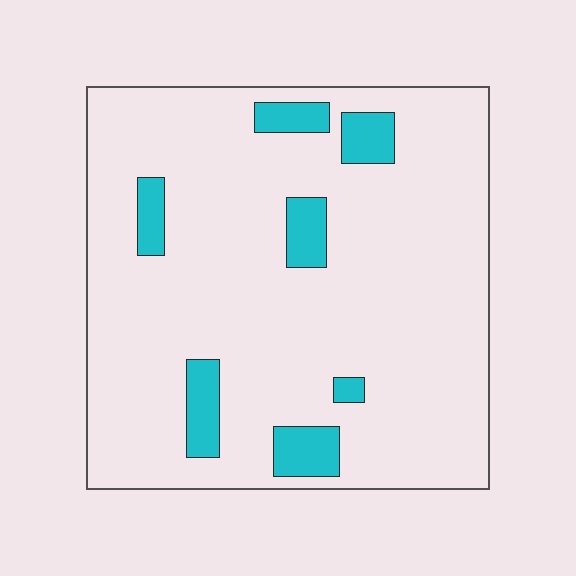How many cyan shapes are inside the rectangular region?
7.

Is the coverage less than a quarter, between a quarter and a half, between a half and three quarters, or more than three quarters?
Less than a quarter.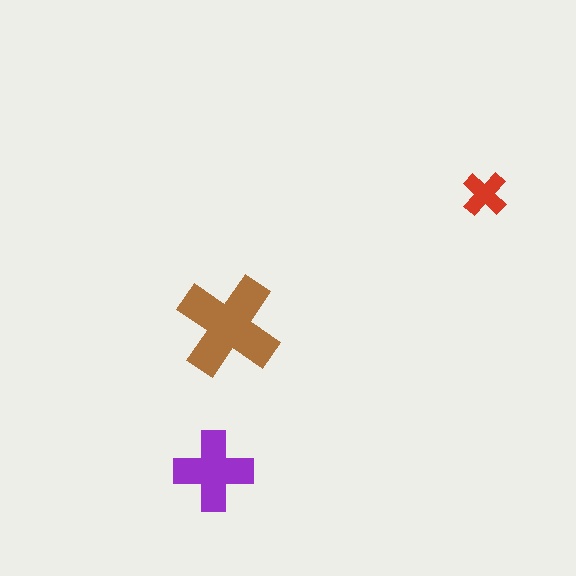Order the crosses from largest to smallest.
the brown one, the purple one, the red one.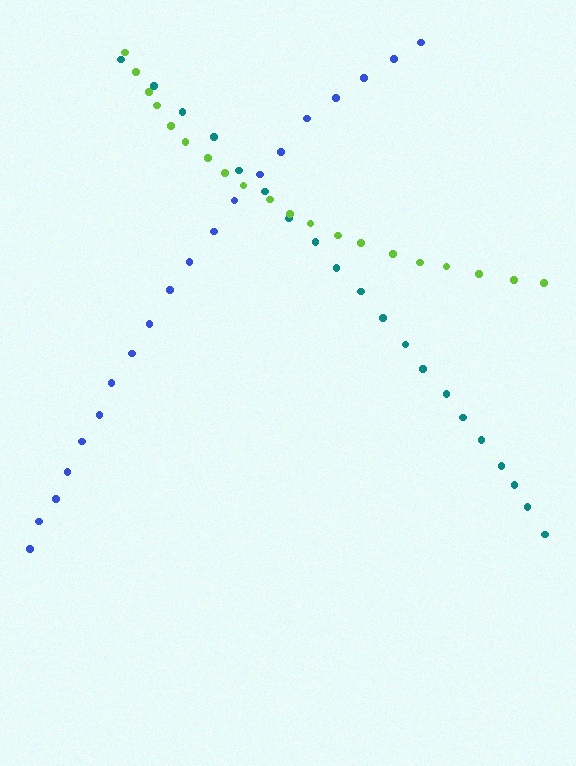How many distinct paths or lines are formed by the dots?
There are 3 distinct paths.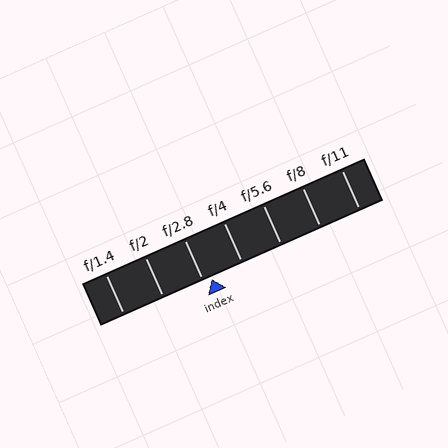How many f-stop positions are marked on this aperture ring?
There are 7 f-stop positions marked.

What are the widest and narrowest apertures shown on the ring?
The widest aperture shown is f/1.4 and the narrowest is f/11.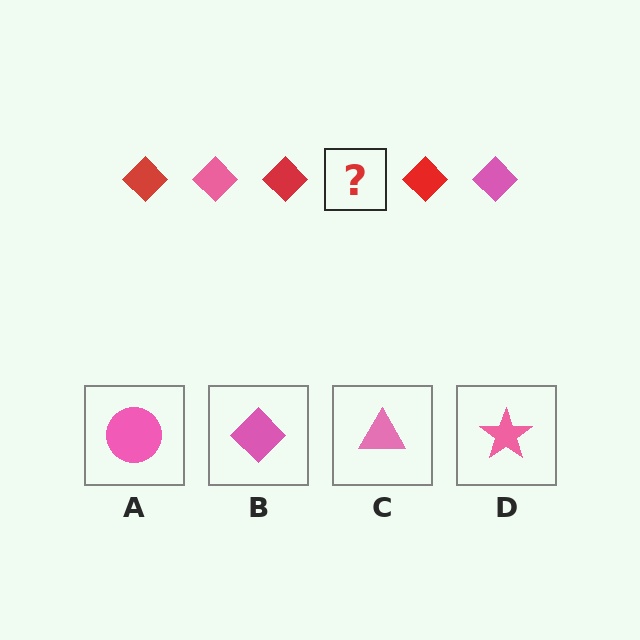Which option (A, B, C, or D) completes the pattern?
B.